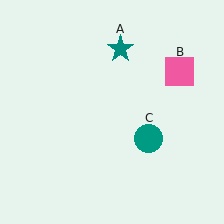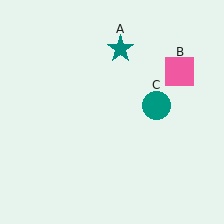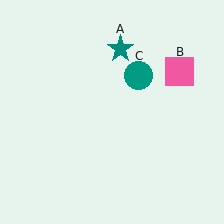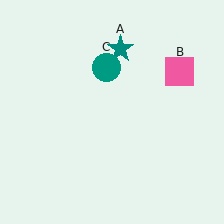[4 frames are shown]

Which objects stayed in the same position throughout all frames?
Teal star (object A) and pink square (object B) remained stationary.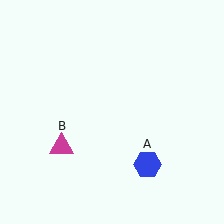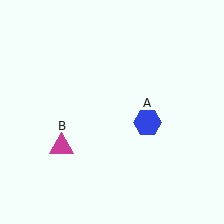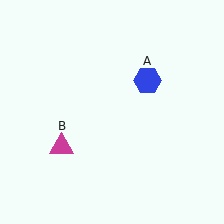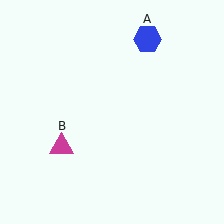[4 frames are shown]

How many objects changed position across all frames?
1 object changed position: blue hexagon (object A).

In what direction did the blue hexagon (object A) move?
The blue hexagon (object A) moved up.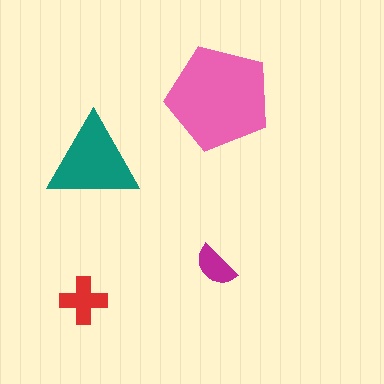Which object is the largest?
The pink pentagon.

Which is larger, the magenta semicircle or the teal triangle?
The teal triangle.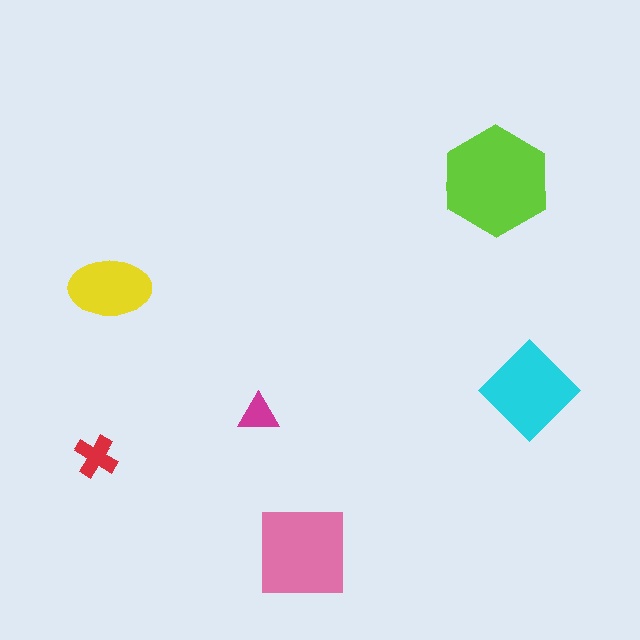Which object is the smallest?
The magenta triangle.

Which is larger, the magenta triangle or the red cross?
The red cross.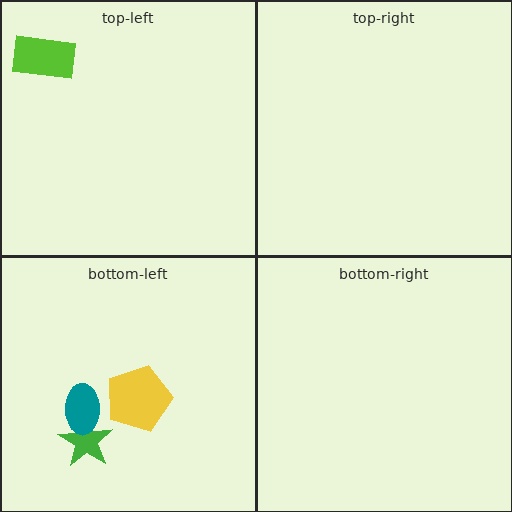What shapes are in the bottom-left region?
The yellow pentagon, the green star, the teal ellipse.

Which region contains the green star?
The bottom-left region.